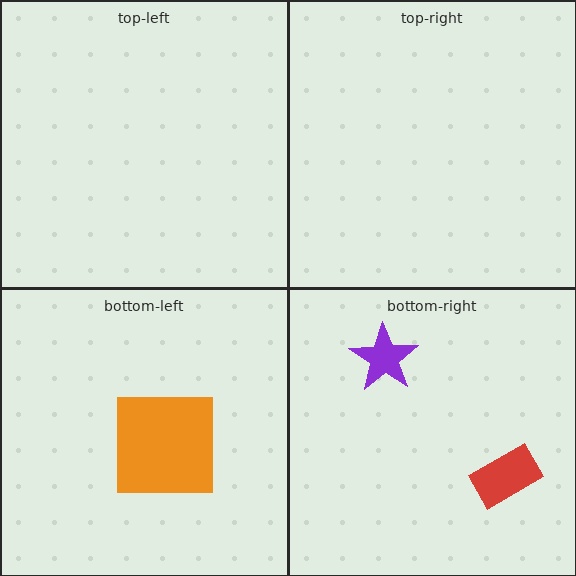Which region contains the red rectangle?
The bottom-right region.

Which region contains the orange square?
The bottom-left region.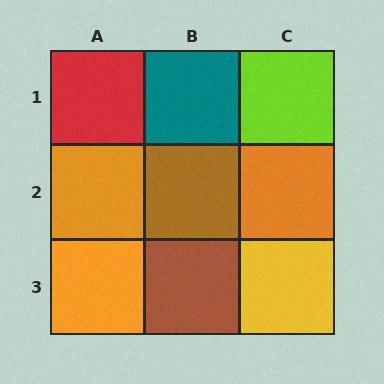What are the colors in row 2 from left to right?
Orange, brown, orange.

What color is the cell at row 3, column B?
Brown.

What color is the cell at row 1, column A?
Red.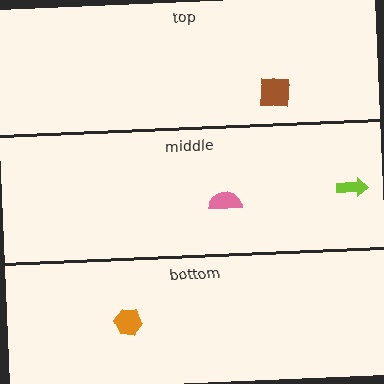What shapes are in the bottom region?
The orange hexagon.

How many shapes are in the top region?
1.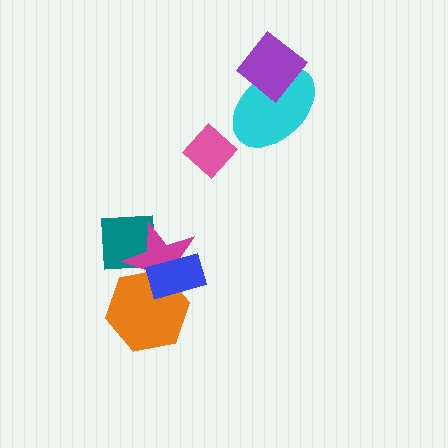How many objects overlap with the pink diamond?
0 objects overlap with the pink diamond.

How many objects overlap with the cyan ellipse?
1 object overlaps with the cyan ellipse.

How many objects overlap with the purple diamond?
1 object overlaps with the purple diamond.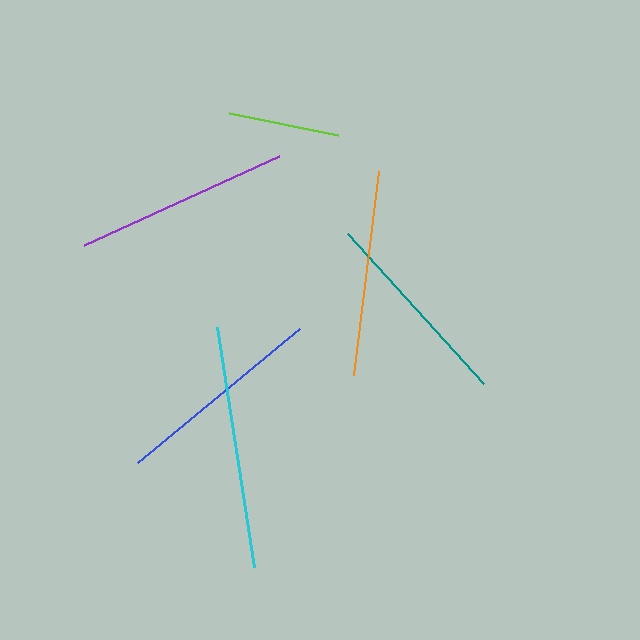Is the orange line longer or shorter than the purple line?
The purple line is longer than the orange line.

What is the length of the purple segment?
The purple segment is approximately 215 pixels long.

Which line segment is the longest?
The cyan line is the longest at approximately 242 pixels.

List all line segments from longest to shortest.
From longest to shortest: cyan, purple, blue, orange, teal, lime.